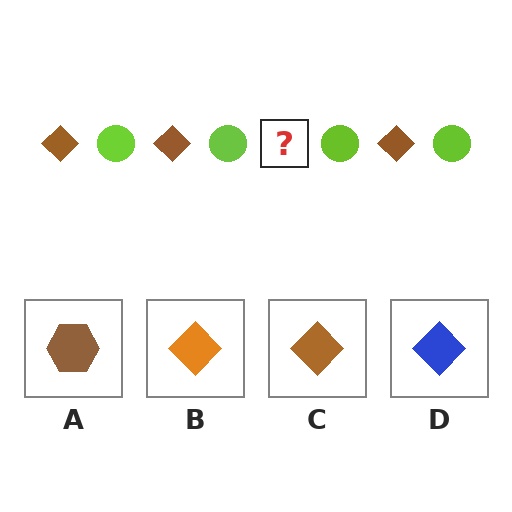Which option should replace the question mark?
Option C.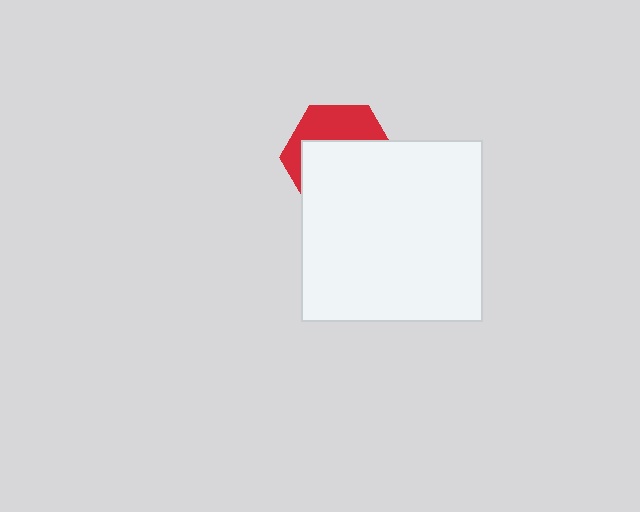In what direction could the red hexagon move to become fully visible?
The red hexagon could move up. That would shift it out from behind the white square entirely.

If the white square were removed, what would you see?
You would see the complete red hexagon.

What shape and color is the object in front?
The object in front is a white square.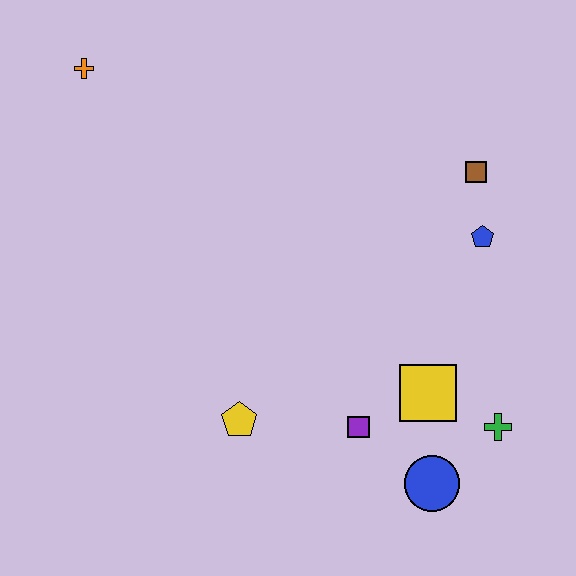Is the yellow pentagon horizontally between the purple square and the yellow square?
No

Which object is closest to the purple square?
The yellow square is closest to the purple square.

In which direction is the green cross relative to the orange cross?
The green cross is to the right of the orange cross.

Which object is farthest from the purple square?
The orange cross is farthest from the purple square.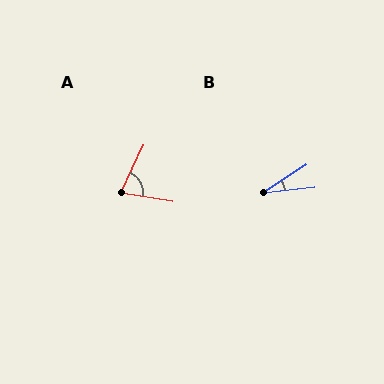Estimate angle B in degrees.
Approximately 27 degrees.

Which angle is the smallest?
B, at approximately 27 degrees.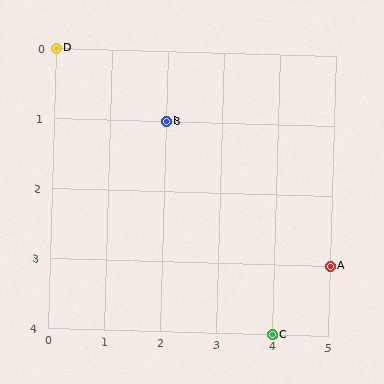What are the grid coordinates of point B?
Point B is at grid coordinates (2, 1).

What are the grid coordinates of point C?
Point C is at grid coordinates (4, 4).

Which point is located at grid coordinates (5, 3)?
Point A is at (5, 3).